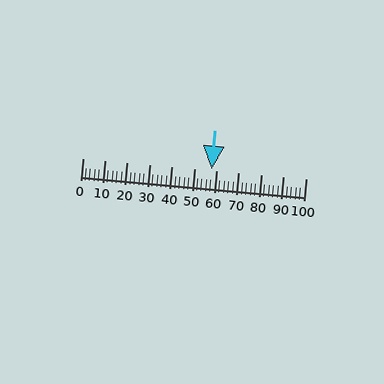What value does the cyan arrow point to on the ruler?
The cyan arrow points to approximately 58.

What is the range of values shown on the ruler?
The ruler shows values from 0 to 100.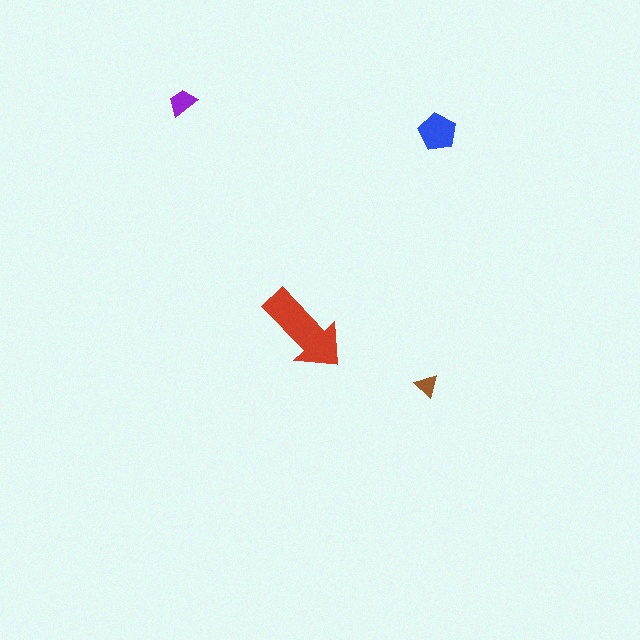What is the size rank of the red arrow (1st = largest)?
1st.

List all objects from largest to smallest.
The red arrow, the blue pentagon, the purple trapezoid, the brown triangle.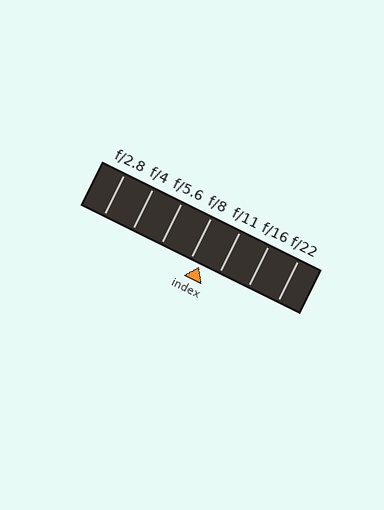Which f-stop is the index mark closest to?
The index mark is closest to f/8.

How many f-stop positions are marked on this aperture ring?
There are 7 f-stop positions marked.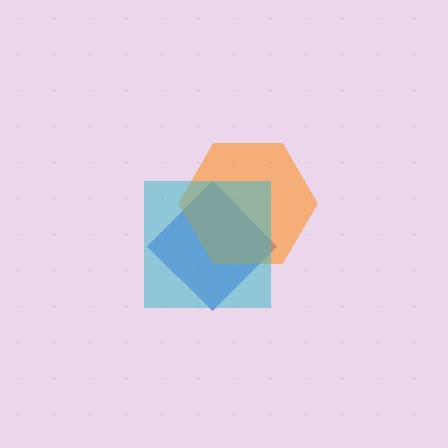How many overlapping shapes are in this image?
There are 3 overlapping shapes in the image.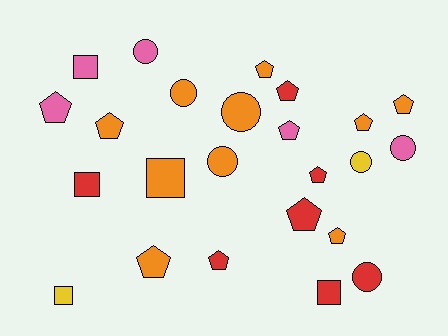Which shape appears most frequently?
Pentagon, with 12 objects.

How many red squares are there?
There are 2 red squares.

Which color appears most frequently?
Orange, with 10 objects.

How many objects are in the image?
There are 24 objects.